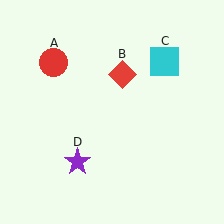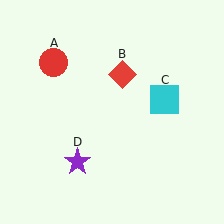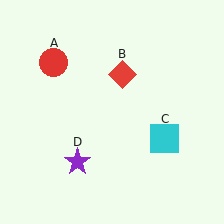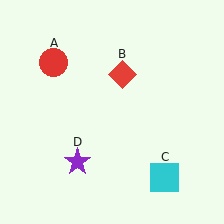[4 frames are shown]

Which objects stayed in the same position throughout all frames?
Red circle (object A) and red diamond (object B) and purple star (object D) remained stationary.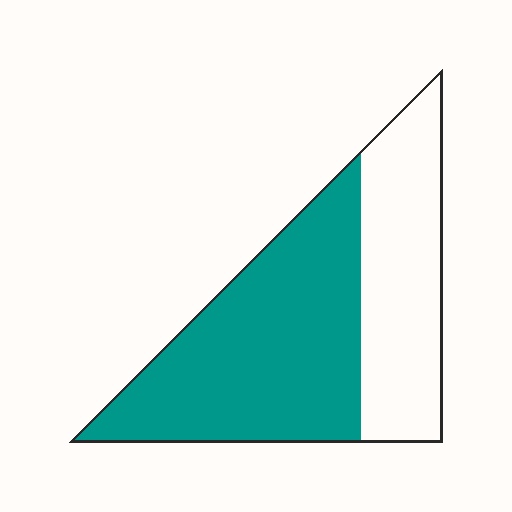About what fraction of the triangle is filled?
About three fifths (3/5).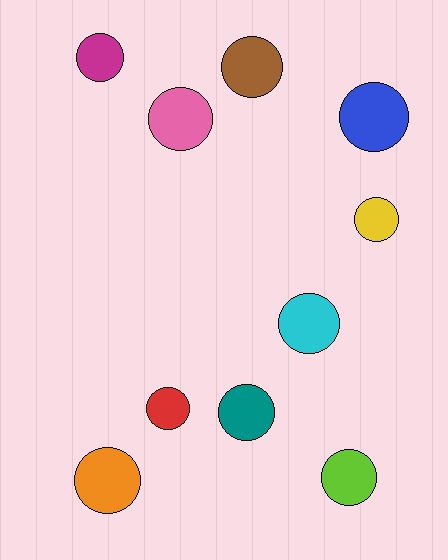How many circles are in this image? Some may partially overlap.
There are 10 circles.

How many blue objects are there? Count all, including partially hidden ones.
There is 1 blue object.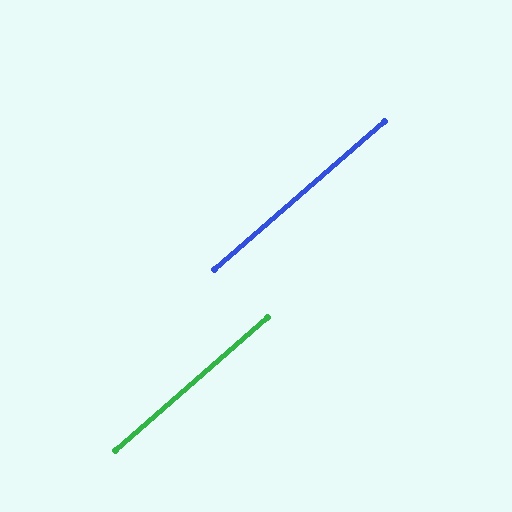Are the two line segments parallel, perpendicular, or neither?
Parallel — their directions differ by only 0.0°.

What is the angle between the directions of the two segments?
Approximately 0 degrees.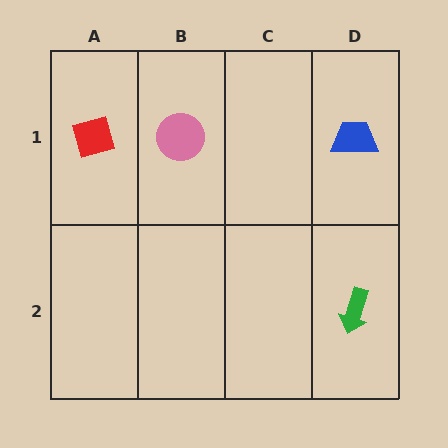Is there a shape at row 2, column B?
No, that cell is empty.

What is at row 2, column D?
A green arrow.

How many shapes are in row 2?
1 shape.